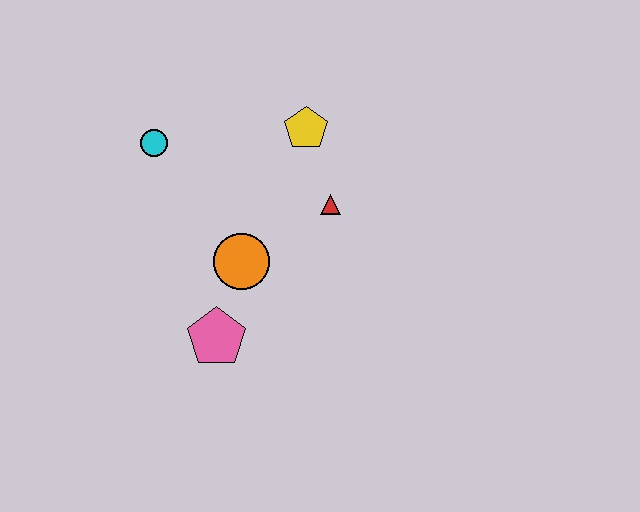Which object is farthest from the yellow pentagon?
The pink pentagon is farthest from the yellow pentagon.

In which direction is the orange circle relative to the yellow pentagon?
The orange circle is below the yellow pentagon.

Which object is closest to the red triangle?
The yellow pentagon is closest to the red triangle.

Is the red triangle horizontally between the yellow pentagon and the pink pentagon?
No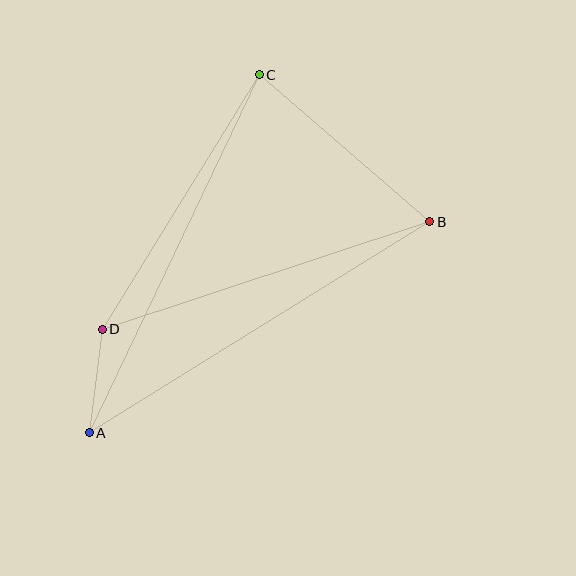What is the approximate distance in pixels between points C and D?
The distance between C and D is approximately 299 pixels.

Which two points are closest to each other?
Points A and D are closest to each other.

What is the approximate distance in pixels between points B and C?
The distance between B and C is approximately 225 pixels.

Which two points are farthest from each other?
Points A and B are farthest from each other.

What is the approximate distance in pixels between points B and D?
The distance between B and D is approximately 344 pixels.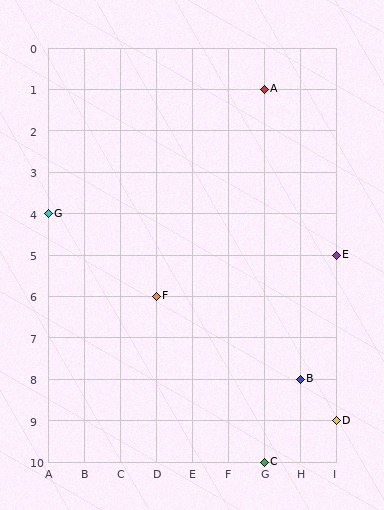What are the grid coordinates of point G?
Point G is at grid coordinates (A, 4).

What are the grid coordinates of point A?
Point A is at grid coordinates (G, 1).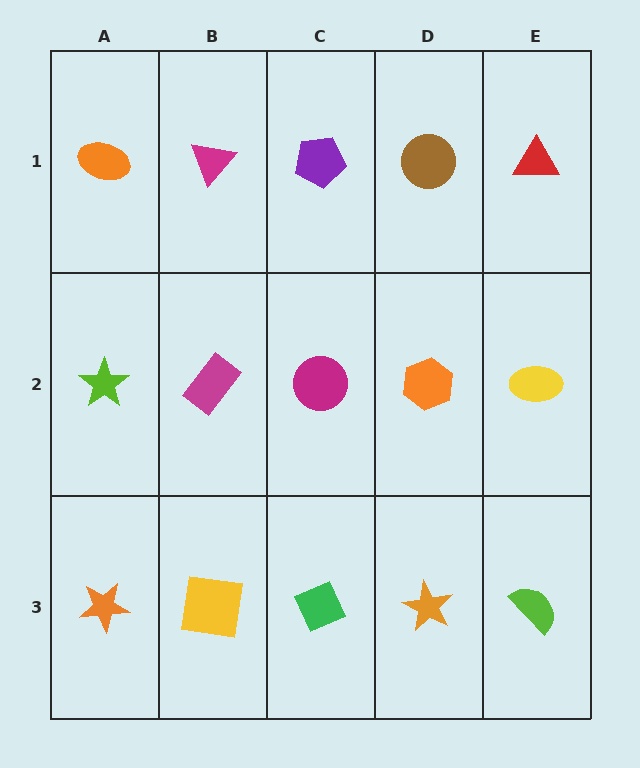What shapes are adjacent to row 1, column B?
A magenta rectangle (row 2, column B), an orange ellipse (row 1, column A), a purple pentagon (row 1, column C).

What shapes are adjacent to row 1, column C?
A magenta circle (row 2, column C), a magenta triangle (row 1, column B), a brown circle (row 1, column D).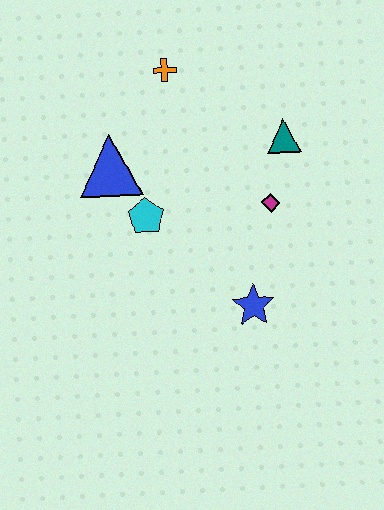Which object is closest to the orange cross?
The blue triangle is closest to the orange cross.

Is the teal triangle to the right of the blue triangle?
Yes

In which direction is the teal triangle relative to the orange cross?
The teal triangle is to the right of the orange cross.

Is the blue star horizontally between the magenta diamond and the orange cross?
Yes